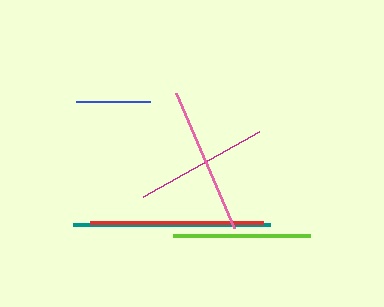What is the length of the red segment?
The red segment is approximately 173 pixels long.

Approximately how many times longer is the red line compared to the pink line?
The red line is approximately 1.2 times the length of the pink line.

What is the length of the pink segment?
The pink segment is approximately 146 pixels long.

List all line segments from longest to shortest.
From longest to shortest: teal, red, pink, lime, magenta, blue.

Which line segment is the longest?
The teal line is the longest at approximately 197 pixels.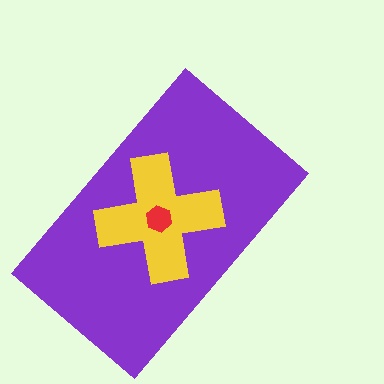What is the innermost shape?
The red hexagon.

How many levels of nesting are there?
3.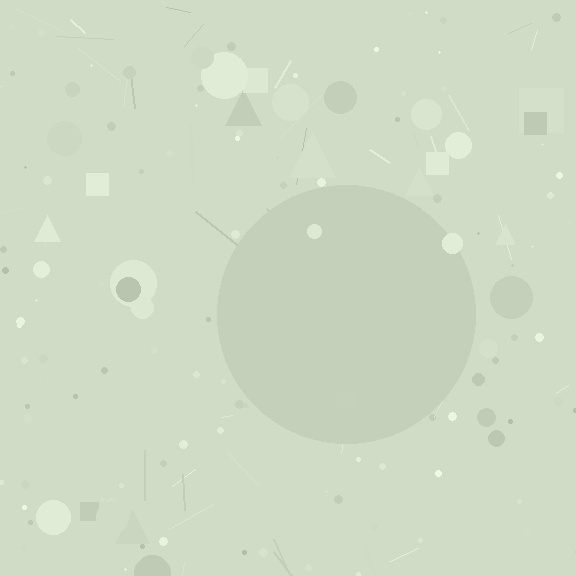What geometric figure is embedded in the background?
A circle is embedded in the background.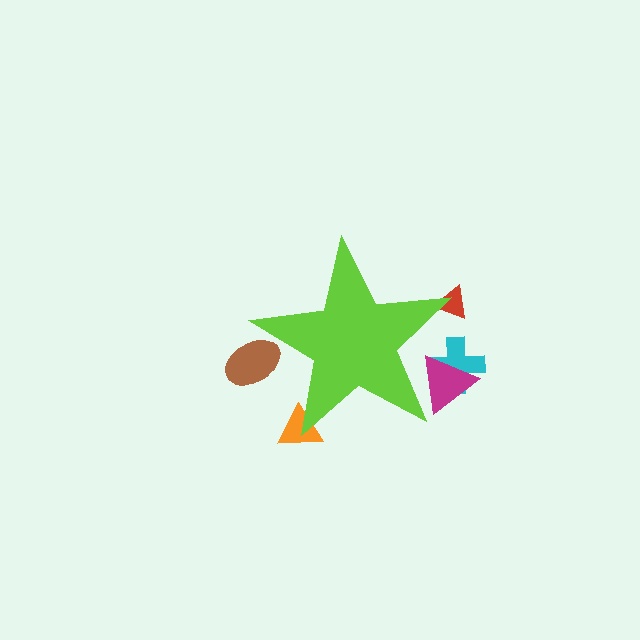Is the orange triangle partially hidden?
Yes, the orange triangle is partially hidden behind the lime star.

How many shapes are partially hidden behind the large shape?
5 shapes are partially hidden.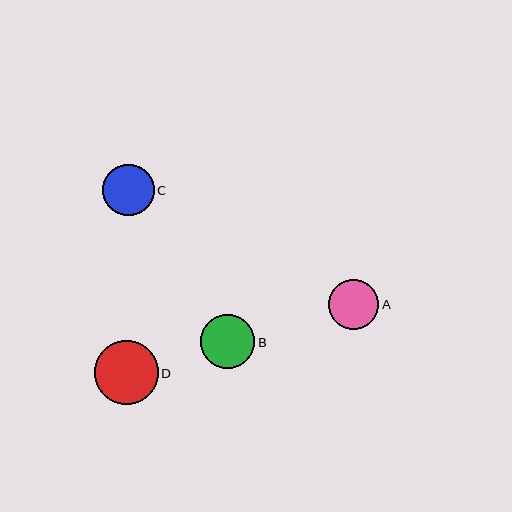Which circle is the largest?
Circle D is the largest with a size of approximately 63 pixels.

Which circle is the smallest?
Circle A is the smallest with a size of approximately 50 pixels.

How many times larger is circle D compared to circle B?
Circle D is approximately 1.2 times the size of circle B.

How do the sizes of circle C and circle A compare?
Circle C and circle A are approximately the same size.